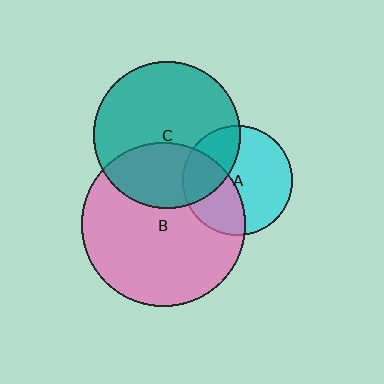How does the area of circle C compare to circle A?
Approximately 1.8 times.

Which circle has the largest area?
Circle B (pink).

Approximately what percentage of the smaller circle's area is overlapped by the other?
Approximately 35%.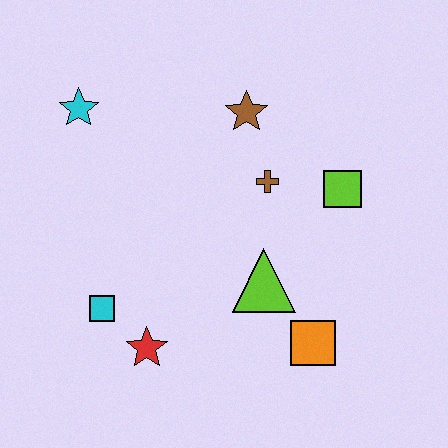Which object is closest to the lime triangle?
The orange square is closest to the lime triangle.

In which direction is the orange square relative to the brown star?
The orange square is below the brown star.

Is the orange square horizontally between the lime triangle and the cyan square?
No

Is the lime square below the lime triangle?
No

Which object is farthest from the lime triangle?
The cyan star is farthest from the lime triangle.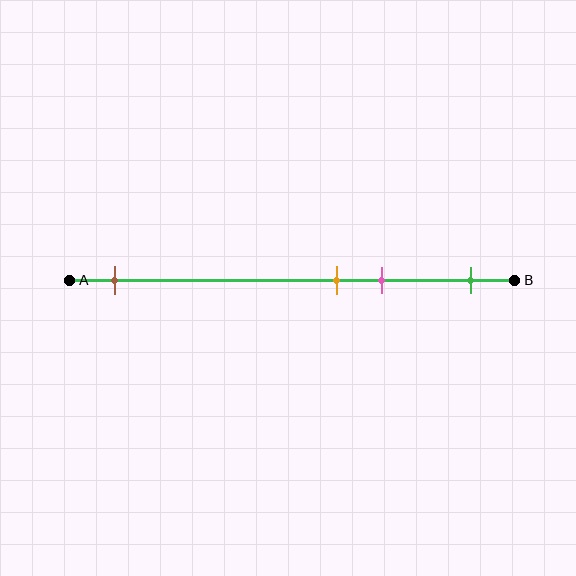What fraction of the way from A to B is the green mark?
The green mark is approximately 90% (0.9) of the way from A to B.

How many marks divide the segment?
There are 4 marks dividing the segment.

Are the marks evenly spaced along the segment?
No, the marks are not evenly spaced.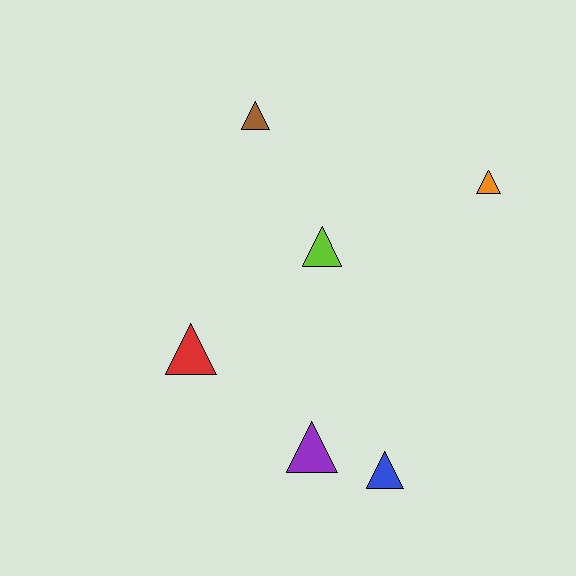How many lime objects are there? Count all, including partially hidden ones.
There is 1 lime object.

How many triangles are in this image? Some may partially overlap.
There are 6 triangles.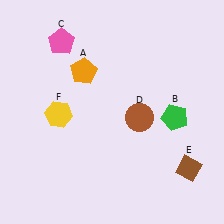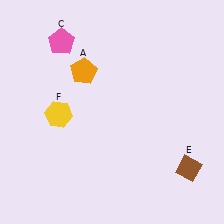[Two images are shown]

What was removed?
The brown circle (D), the green pentagon (B) were removed in Image 2.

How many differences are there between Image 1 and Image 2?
There are 2 differences between the two images.